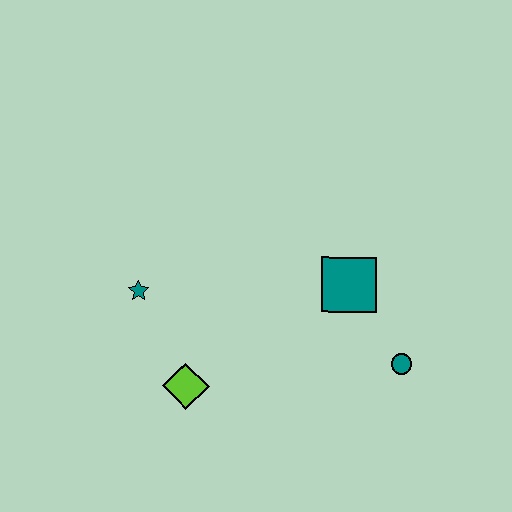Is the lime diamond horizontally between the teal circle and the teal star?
Yes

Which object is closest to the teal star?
The lime diamond is closest to the teal star.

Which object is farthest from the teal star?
The teal circle is farthest from the teal star.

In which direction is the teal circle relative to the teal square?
The teal circle is below the teal square.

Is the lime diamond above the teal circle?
No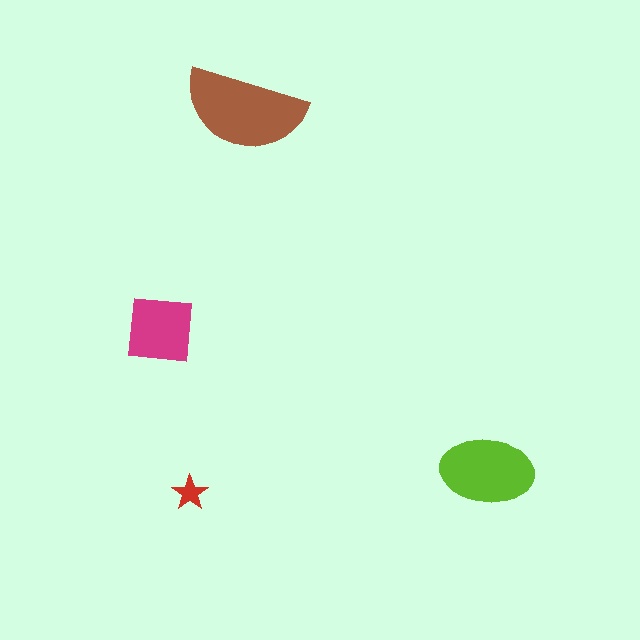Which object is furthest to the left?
The magenta square is leftmost.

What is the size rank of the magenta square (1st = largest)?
3rd.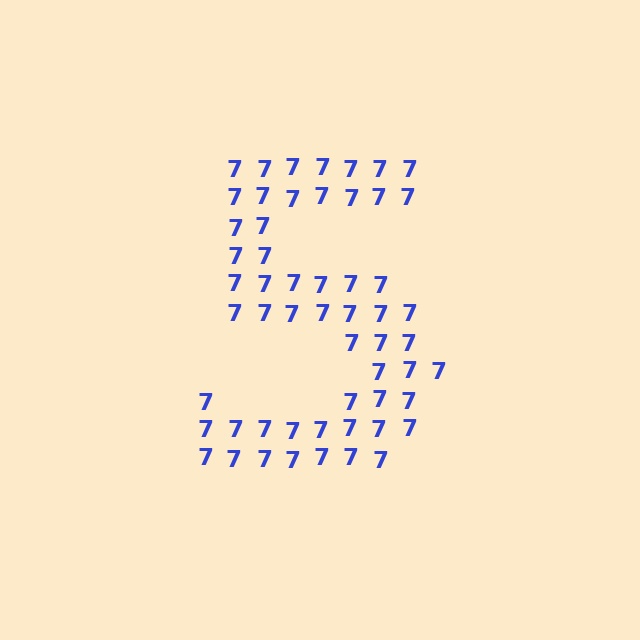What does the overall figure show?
The overall figure shows the digit 5.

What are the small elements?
The small elements are digit 7's.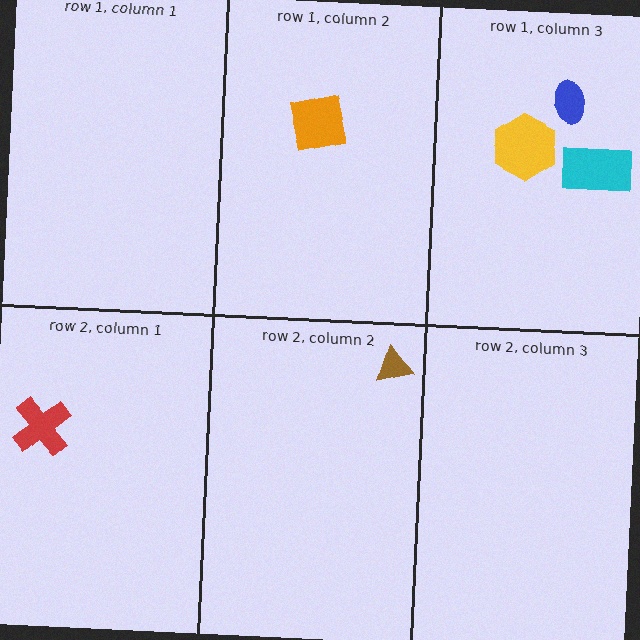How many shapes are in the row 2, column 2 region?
1.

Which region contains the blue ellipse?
The row 1, column 3 region.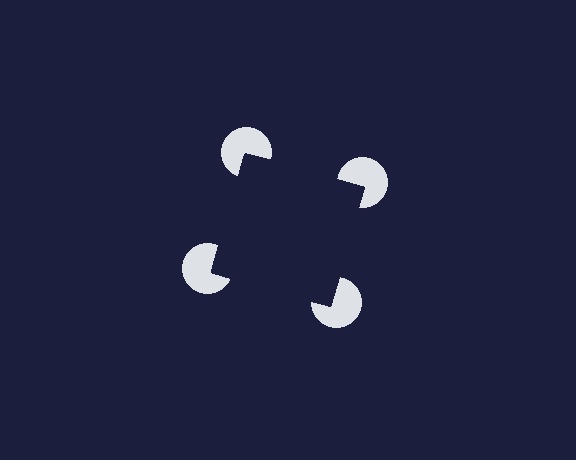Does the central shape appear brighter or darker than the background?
It typically appears slightly darker than the background, even though no actual brightness change is drawn.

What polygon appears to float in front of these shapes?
An illusory square — its edges are inferred from the aligned wedge cuts in the pac-man discs, not physically drawn.